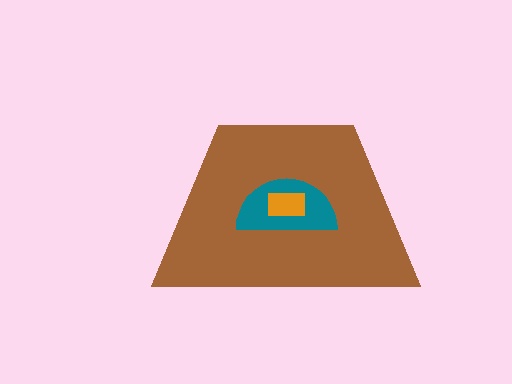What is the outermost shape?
The brown trapezoid.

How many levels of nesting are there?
3.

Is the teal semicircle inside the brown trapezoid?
Yes.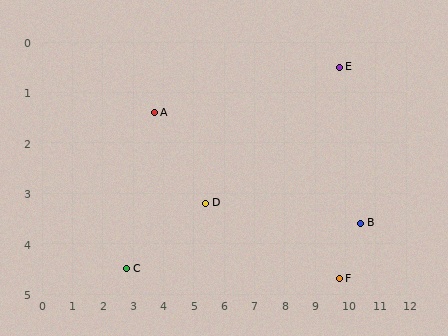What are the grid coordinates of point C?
Point C is at approximately (2.8, 4.5).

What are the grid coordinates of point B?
Point B is at approximately (10.5, 3.6).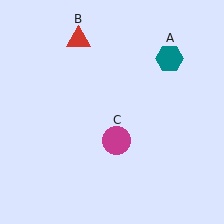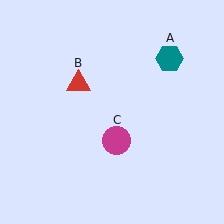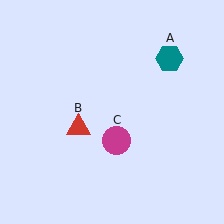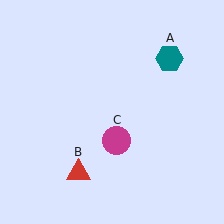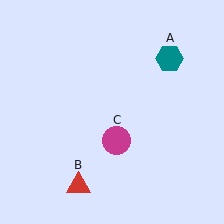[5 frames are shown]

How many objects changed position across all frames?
1 object changed position: red triangle (object B).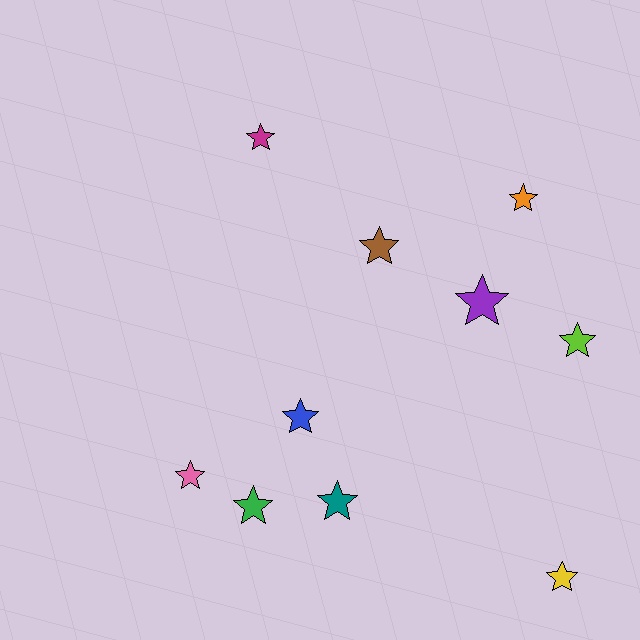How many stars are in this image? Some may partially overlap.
There are 10 stars.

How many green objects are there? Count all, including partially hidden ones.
There is 1 green object.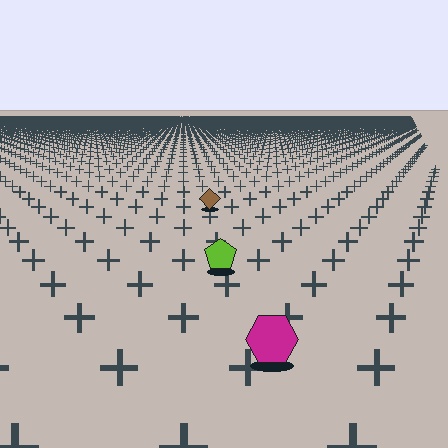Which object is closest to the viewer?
The magenta hexagon is closest. The texture marks near it are larger and more spread out.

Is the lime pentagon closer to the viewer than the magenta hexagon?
No. The magenta hexagon is closer — you can tell from the texture gradient: the ground texture is coarser near it.